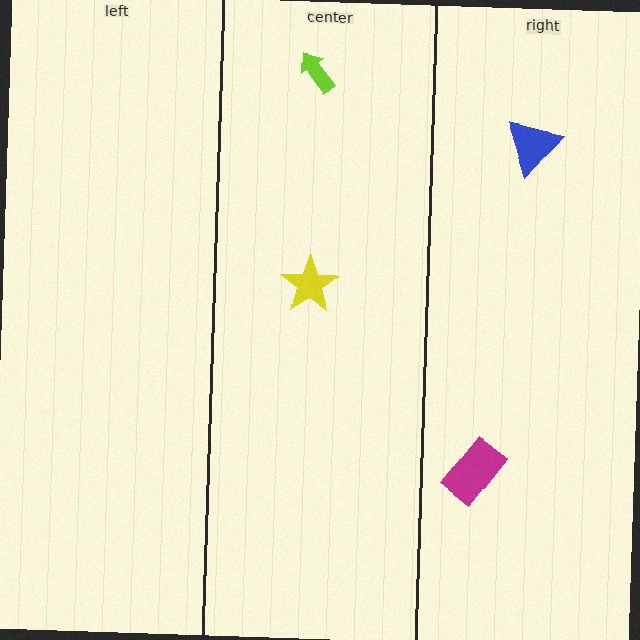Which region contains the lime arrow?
The center region.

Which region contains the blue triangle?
The right region.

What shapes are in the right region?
The blue triangle, the magenta rectangle.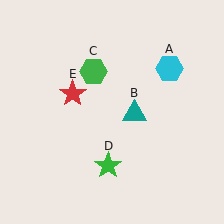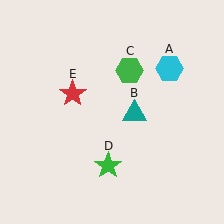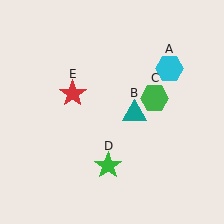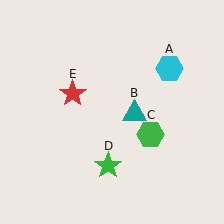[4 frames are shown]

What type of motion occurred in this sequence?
The green hexagon (object C) rotated clockwise around the center of the scene.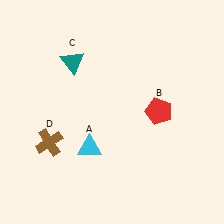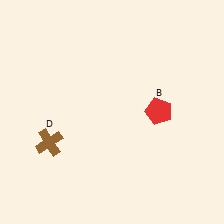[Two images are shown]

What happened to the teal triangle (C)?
The teal triangle (C) was removed in Image 2. It was in the top-left area of Image 1.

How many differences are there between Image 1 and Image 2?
There are 2 differences between the two images.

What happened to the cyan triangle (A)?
The cyan triangle (A) was removed in Image 2. It was in the bottom-left area of Image 1.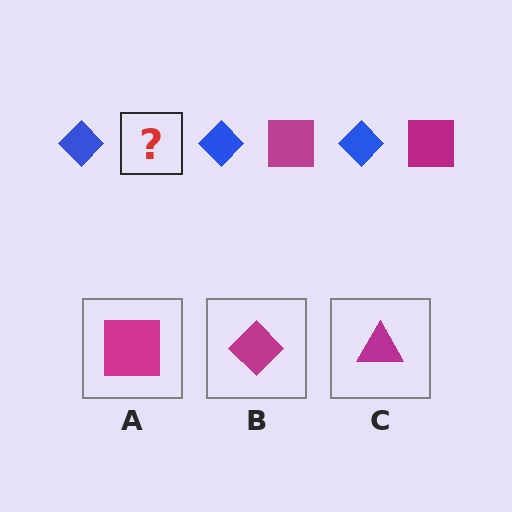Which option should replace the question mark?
Option A.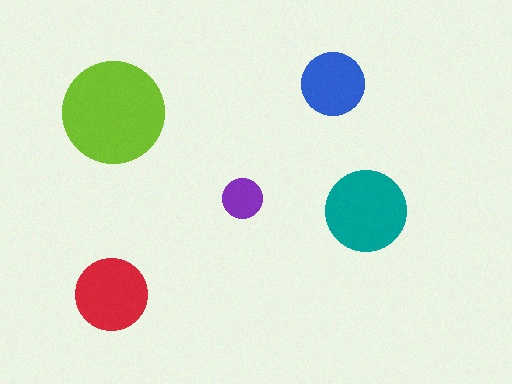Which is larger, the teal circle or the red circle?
The teal one.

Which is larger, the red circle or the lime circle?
The lime one.